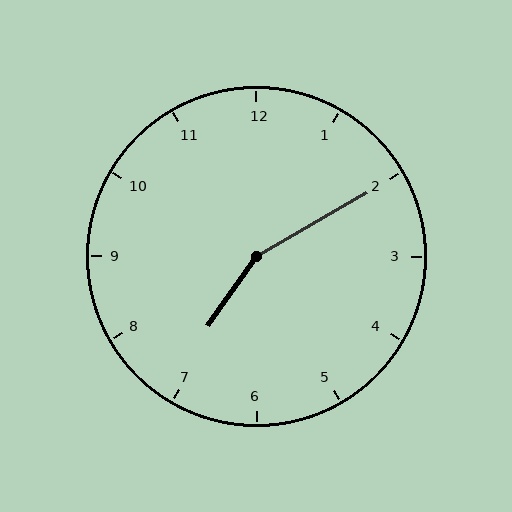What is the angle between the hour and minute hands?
Approximately 155 degrees.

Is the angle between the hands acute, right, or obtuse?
It is obtuse.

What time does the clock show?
7:10.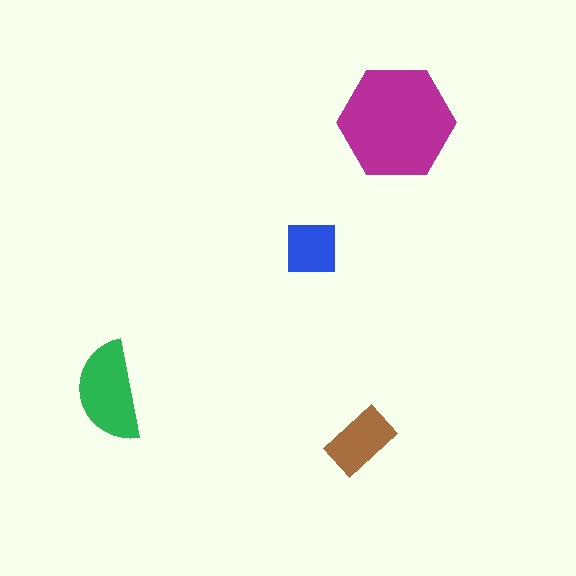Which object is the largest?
The magenta hexagon.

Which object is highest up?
The magenta hexagon is topmost.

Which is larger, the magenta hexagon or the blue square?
The magenta hexagon.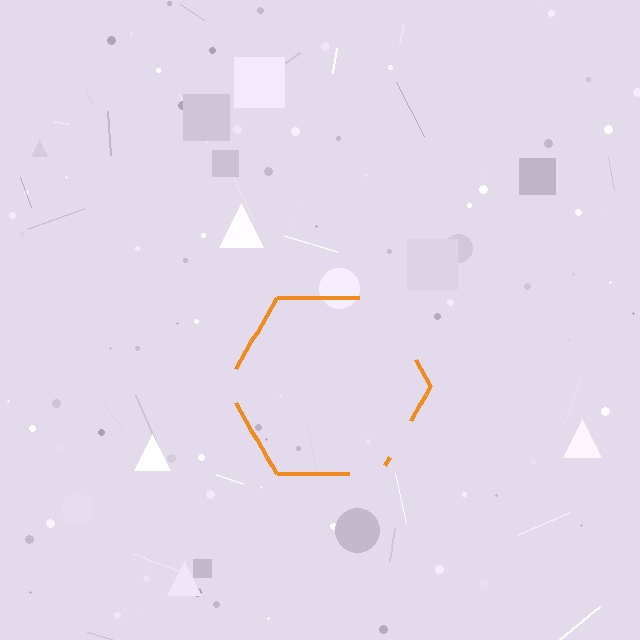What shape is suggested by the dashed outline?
The dashed outline suggests a hexagon.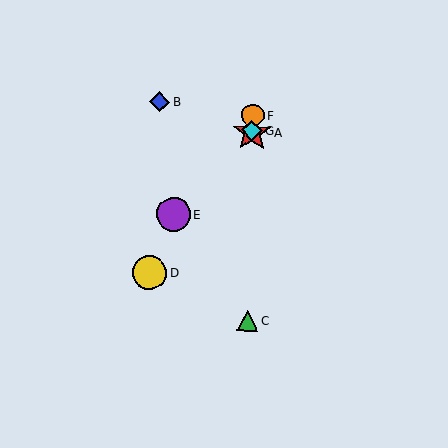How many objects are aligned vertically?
4 objects (A, C, F, G) are aligned vertically.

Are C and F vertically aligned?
Yes, both are at x≈248.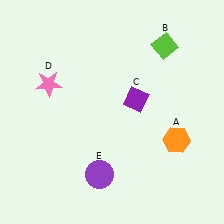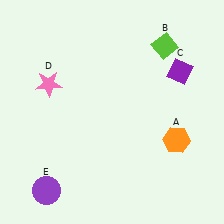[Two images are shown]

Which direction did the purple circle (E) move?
The purple circle (E) moved left.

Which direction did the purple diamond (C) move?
The purple diamond (C) moved right.